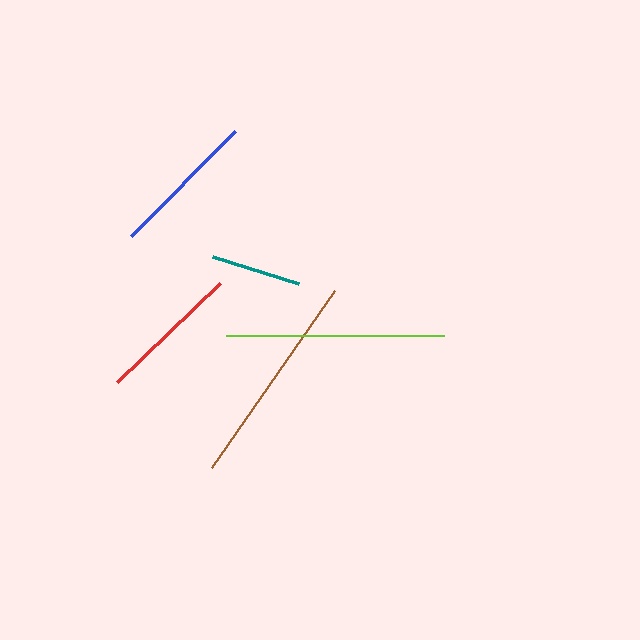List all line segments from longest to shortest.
From longest to shortest: lime, brown, blue, red, teal.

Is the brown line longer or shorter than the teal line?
The brown line is longer than the teal line.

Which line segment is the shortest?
The teal line is the shortest at approximately 90 pixels.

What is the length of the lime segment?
The lime segment is approximately 217 pixels long.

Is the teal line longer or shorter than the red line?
The red line is longer than the teal line.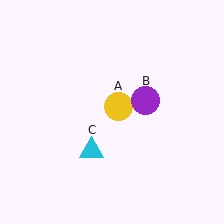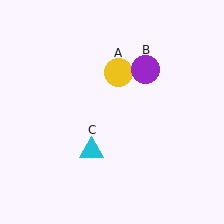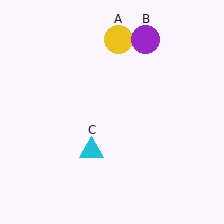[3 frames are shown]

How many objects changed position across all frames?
2 objects changed position: yellow circle (object A), purple circle (object B).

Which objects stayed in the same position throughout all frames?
Cyan triangle (object C) remained stationary.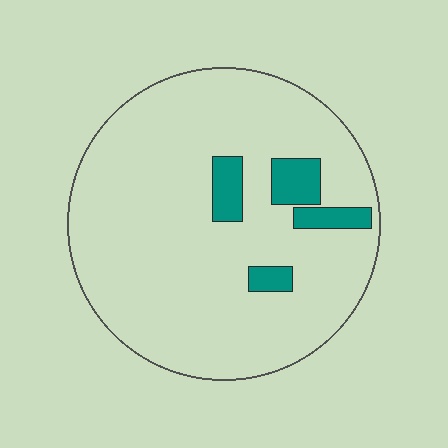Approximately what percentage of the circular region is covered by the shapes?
Approximately 10%.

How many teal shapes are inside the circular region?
4.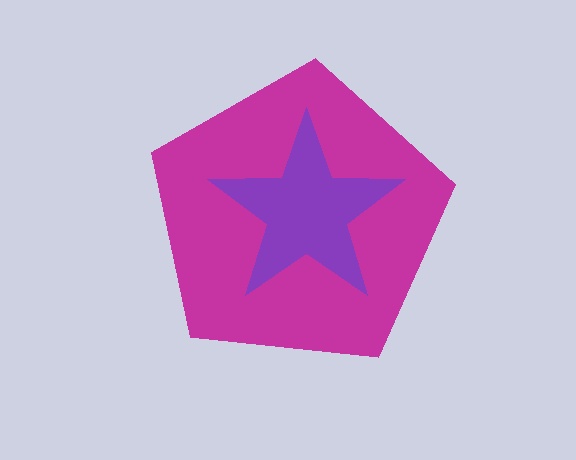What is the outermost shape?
The magenta pentagon.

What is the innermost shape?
The purple star.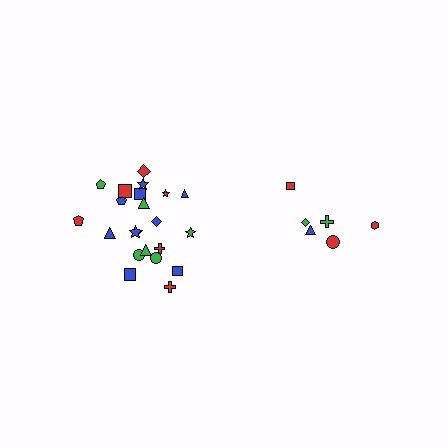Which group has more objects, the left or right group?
The left group.